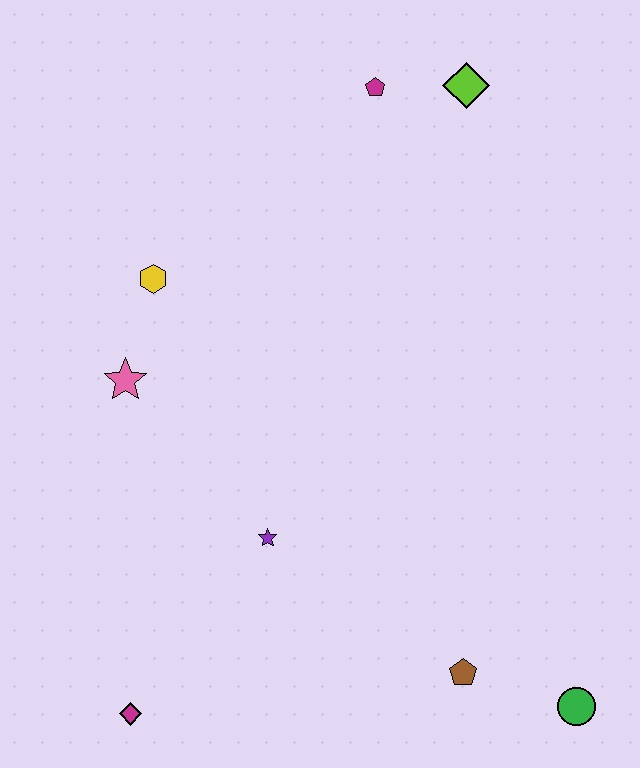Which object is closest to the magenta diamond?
The purple star is closest to the magenta diamond.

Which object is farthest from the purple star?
The lime diamond is farthest from the purple star.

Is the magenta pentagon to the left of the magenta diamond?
No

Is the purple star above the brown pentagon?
Yes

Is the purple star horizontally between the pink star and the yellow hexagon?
No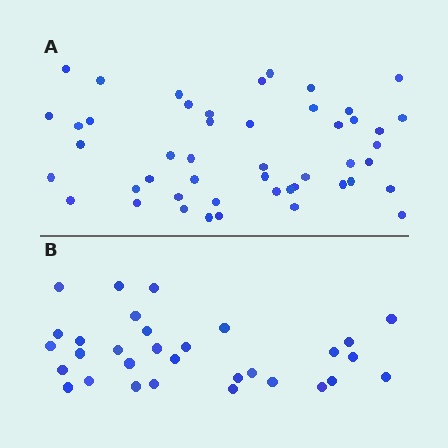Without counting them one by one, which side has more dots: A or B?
Region A (the top region) has more dots.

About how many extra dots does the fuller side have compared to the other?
Region A has approximately 15 more dots than region B.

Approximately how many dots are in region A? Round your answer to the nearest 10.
About 50 dots. (The exact count is 48, which rounds to 50.)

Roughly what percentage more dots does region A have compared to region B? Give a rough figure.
About 55% more.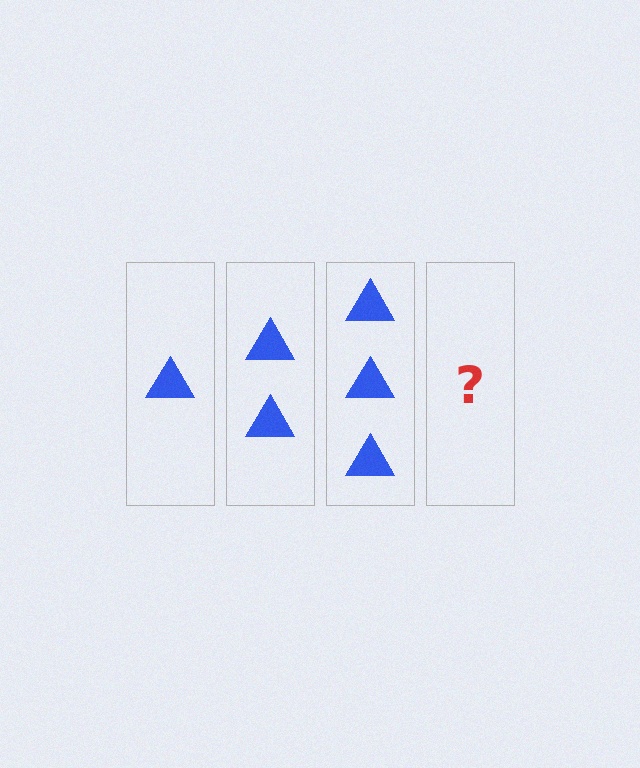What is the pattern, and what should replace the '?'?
The pattern is that each step adds one more triangle. The '?' should be 4 triangles.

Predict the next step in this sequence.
The next step is 4 triangles.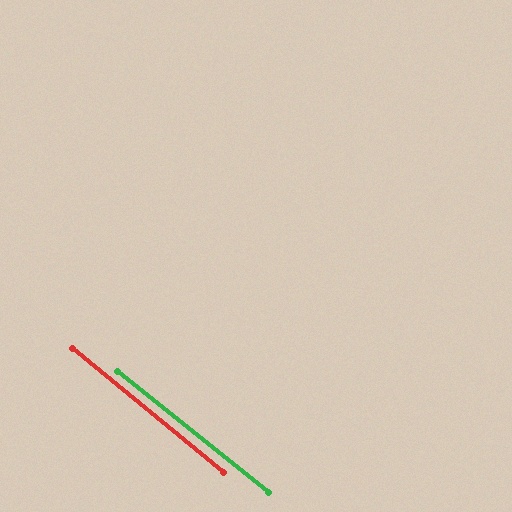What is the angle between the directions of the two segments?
Approximately 1 degree.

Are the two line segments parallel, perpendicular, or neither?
Parallel — their directions differ by only 0.6°.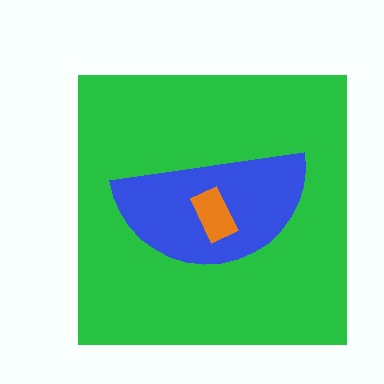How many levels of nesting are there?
3.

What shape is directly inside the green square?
The blue semicircle.